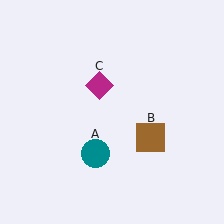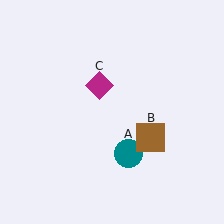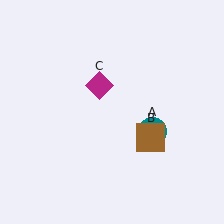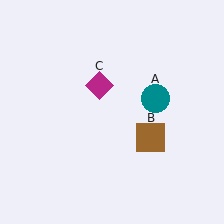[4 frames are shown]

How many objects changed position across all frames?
1 object changed position: teal circle (object A).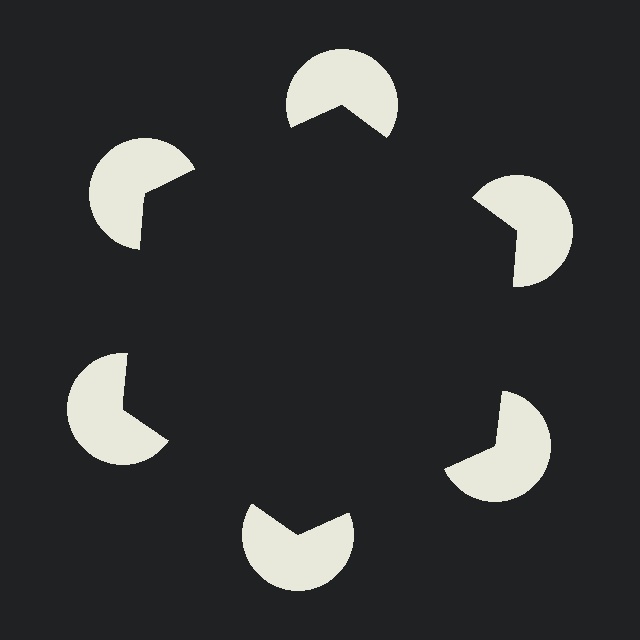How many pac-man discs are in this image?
There are 6 — one at each vertex of the illusory hexagon.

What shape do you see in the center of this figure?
An illusory hexagon — its edges are inferred from the aligned wedge cuts in the pac-man discs, not physically drawn.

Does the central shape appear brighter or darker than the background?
It typically appears slightly darker than the background, even though no actual brightness change is drawn.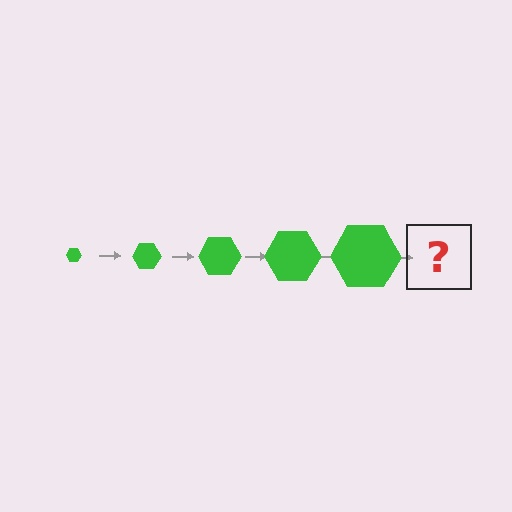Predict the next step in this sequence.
The next step is a green hexagon, larger than the previous one.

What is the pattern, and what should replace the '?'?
The pattern is that the hexagon gets progressively larger each step. The '?' should be a green hexagon, larger than the previous one.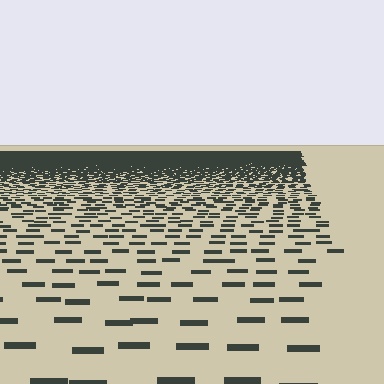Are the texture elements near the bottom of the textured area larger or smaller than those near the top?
Larger. Near the bottom, elements are closer to the viewer and appear at a bigger on-screen size.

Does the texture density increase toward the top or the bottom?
Density increases toward the top.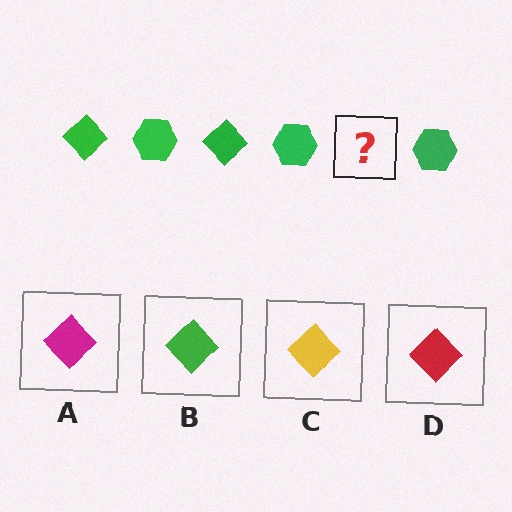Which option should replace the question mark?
Option B.